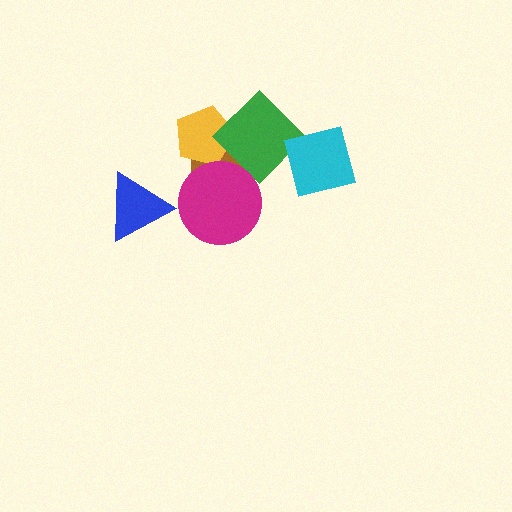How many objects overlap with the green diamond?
4 objects overlap with the green diamond.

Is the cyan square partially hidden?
No, no other shape covers it.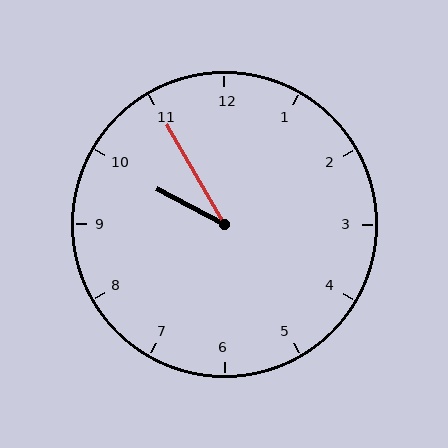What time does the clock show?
9:55.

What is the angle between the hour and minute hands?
Approximately 32 degrees.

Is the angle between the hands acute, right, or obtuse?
It is acute.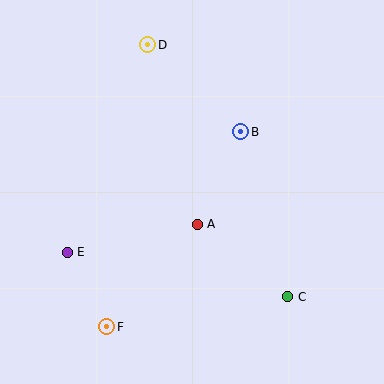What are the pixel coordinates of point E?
Point E is at (67, 252).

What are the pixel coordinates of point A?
Point A is at (197, 224).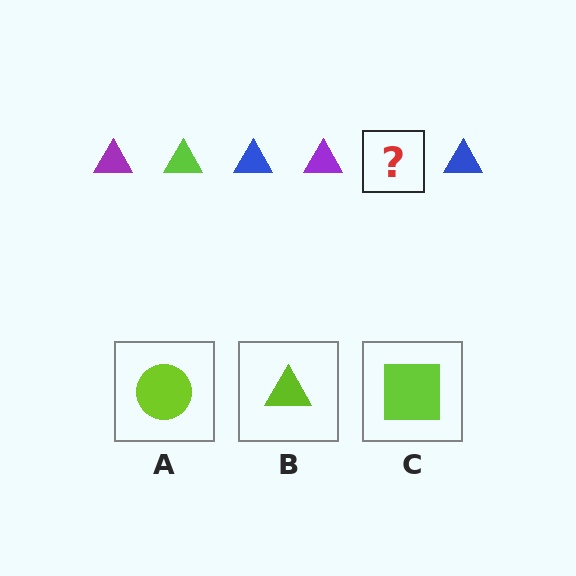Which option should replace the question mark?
Option B.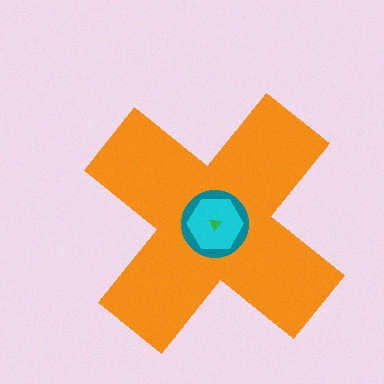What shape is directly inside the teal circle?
The cyan hexagon.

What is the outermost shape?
The orange cross.